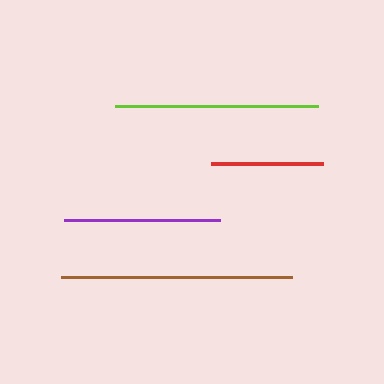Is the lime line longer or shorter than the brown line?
The brown line is longer than the lime line.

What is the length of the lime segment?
The lime segment is approximately 203 pixels long.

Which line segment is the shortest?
The red line is the shortest at approximately 112 pixels.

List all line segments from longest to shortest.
From longest to shortest: brown, lime, purple, red.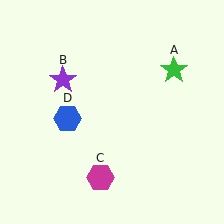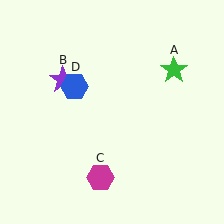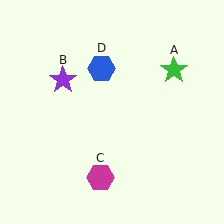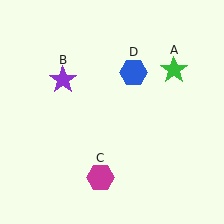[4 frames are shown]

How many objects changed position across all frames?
1 object changed position: blue hexagon (object D).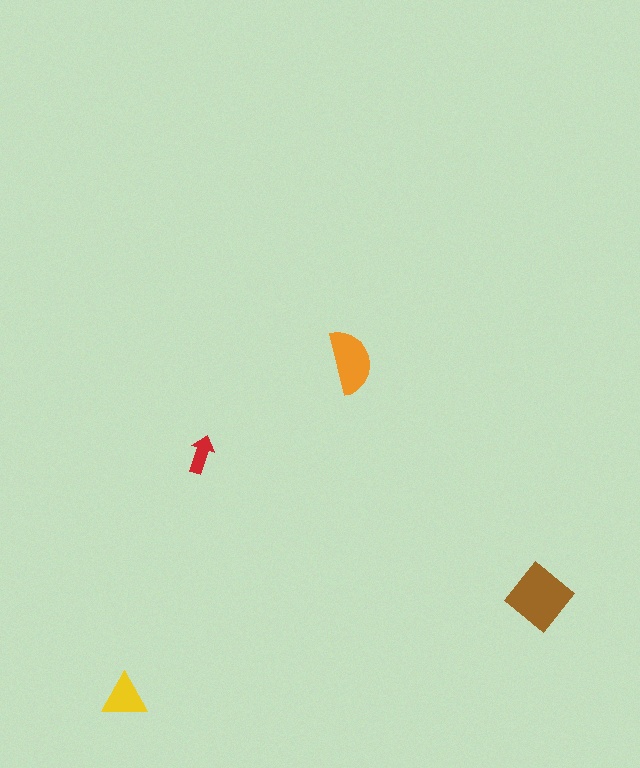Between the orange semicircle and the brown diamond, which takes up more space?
The brown diamond.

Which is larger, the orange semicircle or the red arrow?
The orange semicircle.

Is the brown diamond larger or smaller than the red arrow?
Larger.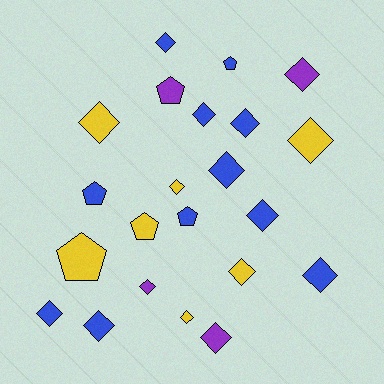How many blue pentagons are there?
There are 3 blue pentagons.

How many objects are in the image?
There are 22 objects.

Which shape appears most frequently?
Diamond, with 16 objects.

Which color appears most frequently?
Blue, with 11 objects.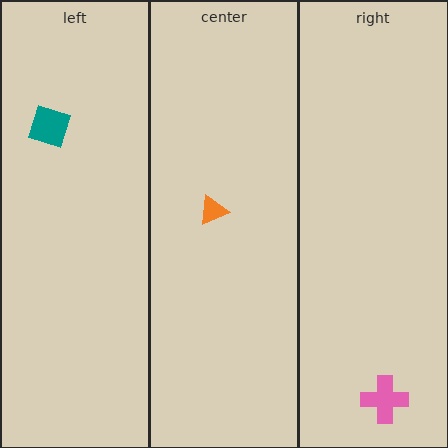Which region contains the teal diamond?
The left region.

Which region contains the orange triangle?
The center region.